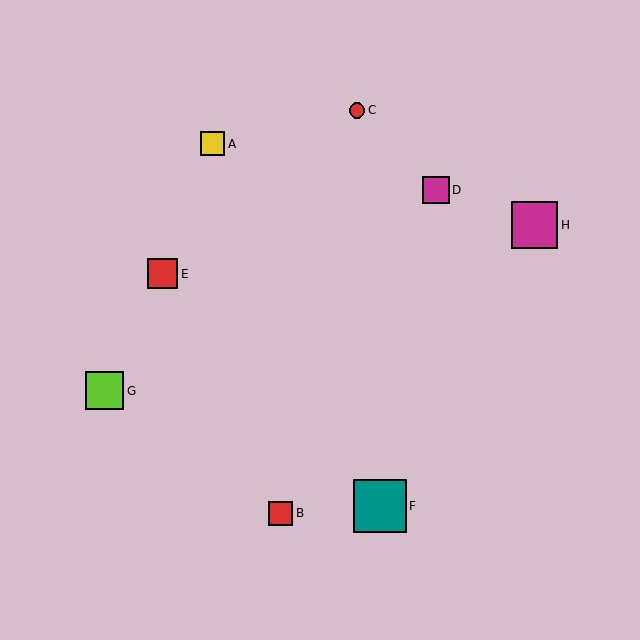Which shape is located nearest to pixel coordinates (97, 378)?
The lime square (labeled G) at (105, 391) is nearest to that location.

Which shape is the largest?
The teal square (labeled F) is the largest.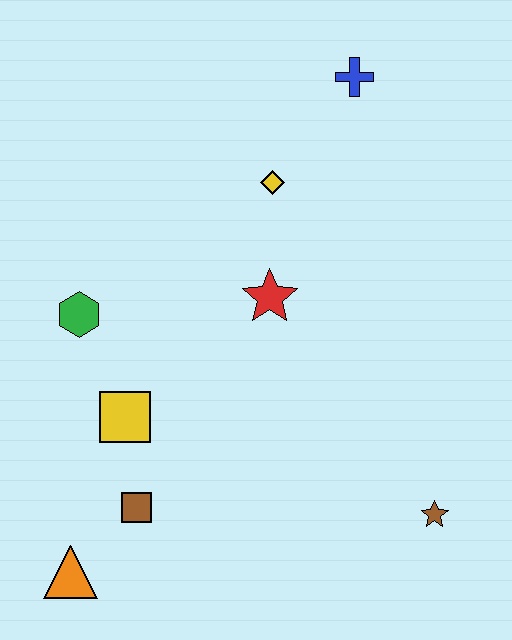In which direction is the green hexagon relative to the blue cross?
The green hexagon is to the left of the blue cross.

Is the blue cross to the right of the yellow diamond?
Yes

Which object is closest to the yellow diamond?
The red star is closest to the yellow diamond.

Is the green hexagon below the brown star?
No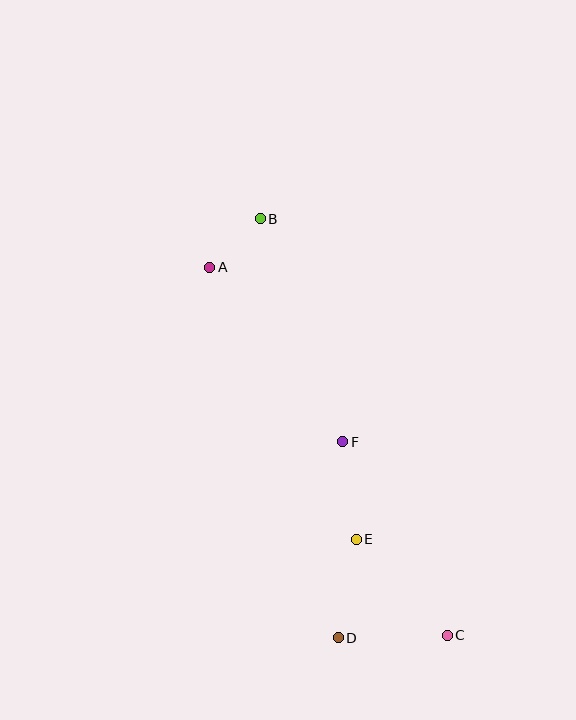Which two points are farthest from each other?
Points B and C are farthest from each other.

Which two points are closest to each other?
Points A and B are closest to each other.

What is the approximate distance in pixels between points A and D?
The distance between A and D is approximately 392 pixels.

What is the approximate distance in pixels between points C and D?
The distance between C and D is approximately 109 pixels.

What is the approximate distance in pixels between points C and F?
The distance between C and F is approximately 220 pixels.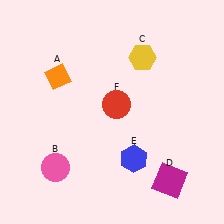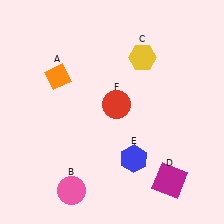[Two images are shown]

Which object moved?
The pink circle (B) moved down.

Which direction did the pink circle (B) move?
The pink circle (B) moved down.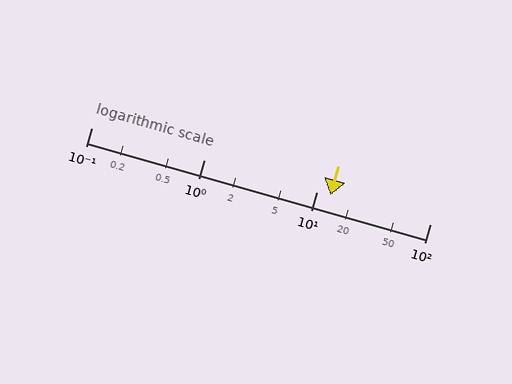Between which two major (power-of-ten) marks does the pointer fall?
The pointer is between 10 and 100.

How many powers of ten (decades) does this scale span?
The scale spans 3 decades, from 0.1 to 100.